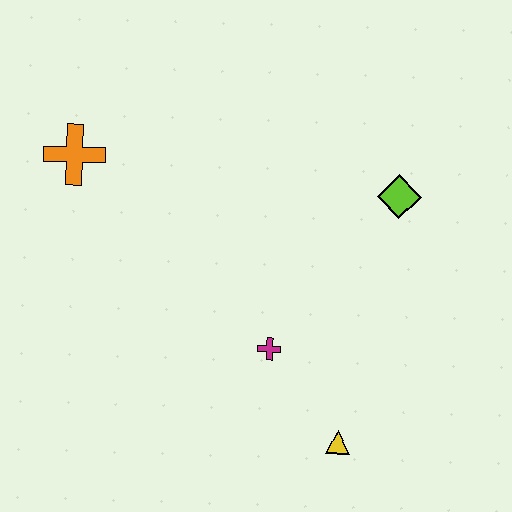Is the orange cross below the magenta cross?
No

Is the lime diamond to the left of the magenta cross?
No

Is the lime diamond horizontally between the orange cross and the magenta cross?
No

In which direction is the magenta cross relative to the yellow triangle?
The magenta cross is above the yellow triangle.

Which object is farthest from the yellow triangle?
The orange cross is farthest from the yellow triangle.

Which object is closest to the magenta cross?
The yellow triangle is closest to the magenta cross.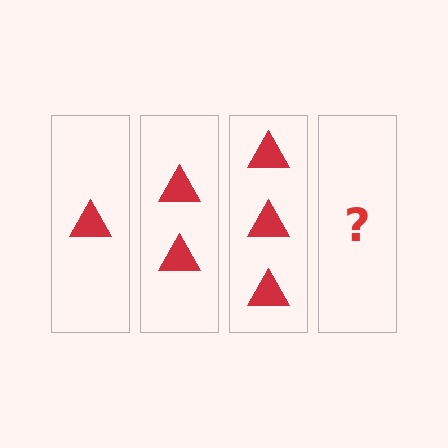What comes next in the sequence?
The next element should be 4 triangles.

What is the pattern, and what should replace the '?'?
The pattern is that each step adds one more triangle. The '?' should be 4 triangles.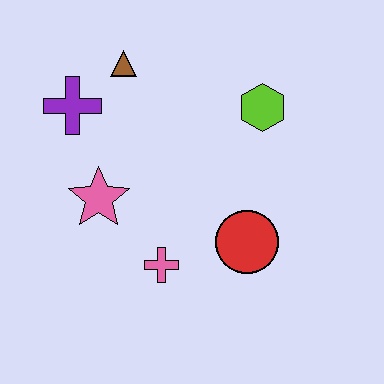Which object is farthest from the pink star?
The lime hexagon is farthest from the pink star.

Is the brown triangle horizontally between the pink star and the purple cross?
No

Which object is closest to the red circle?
The pink cross is closest to the red circle.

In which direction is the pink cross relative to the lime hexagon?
The pink cross is below the lime hexagon.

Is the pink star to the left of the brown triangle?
Yes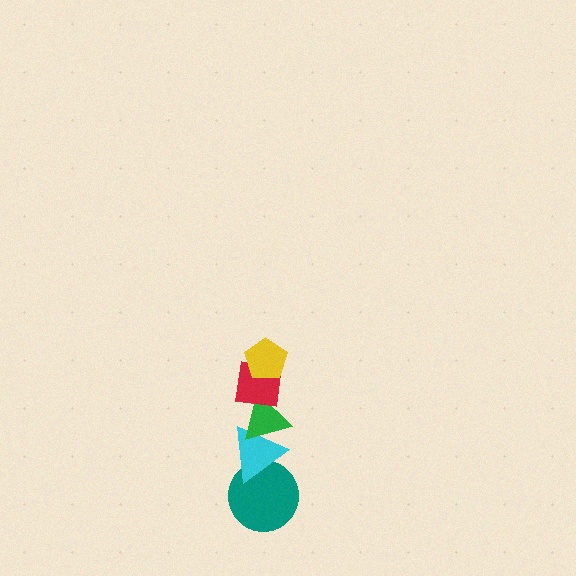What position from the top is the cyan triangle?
The cyan triangle is 4th from the top.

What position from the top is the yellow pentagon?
The yellow pentagon is 1st from the top.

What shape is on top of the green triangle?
The red square is on top of the green triangle.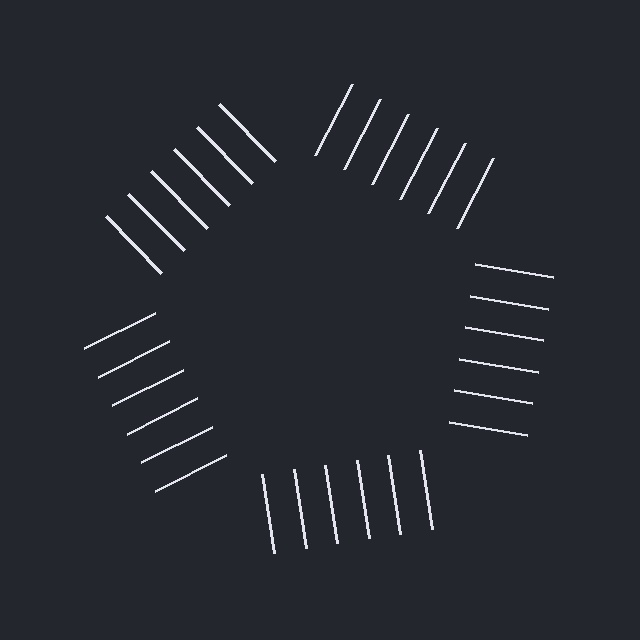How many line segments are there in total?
30 — 6 along each of the 5 edges.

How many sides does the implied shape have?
5 sides — the line-ends trace a pentagon.